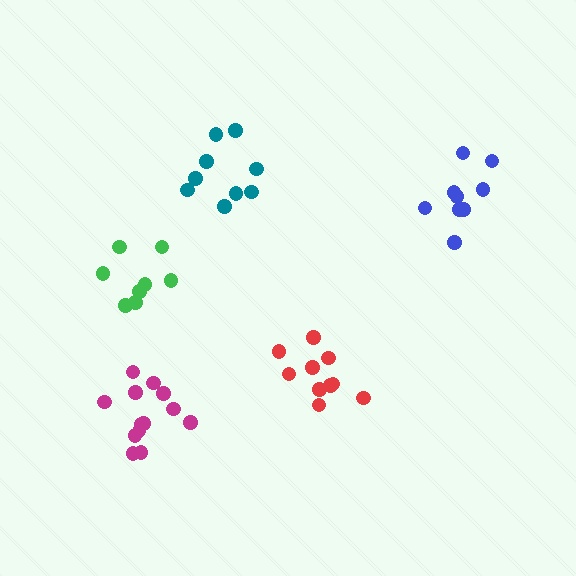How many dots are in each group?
Group 1: 9 dots, Group 2: 10 dots, Group 3: 13 dots, Group 4: 9 dots, Group 5: 8 dots (49 total).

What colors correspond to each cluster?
The clusters are colored: teal, red, magenta, blue, green.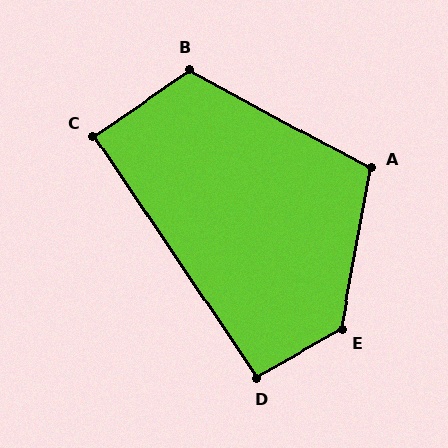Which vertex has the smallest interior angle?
C, at approximately 90 degrees.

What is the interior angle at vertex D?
Approximately 94 degrees (approximately right).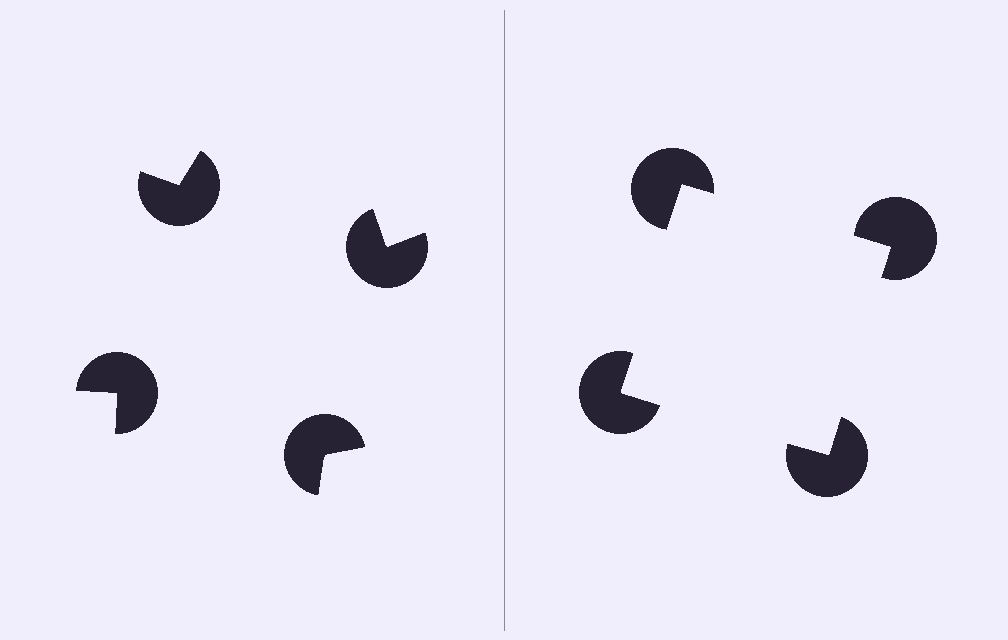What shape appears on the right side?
An illusory square.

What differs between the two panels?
The pac-man discs are positioned identically on both sides; only the wedge orientations differ. On the right they align to a square; on the left they are misaligned.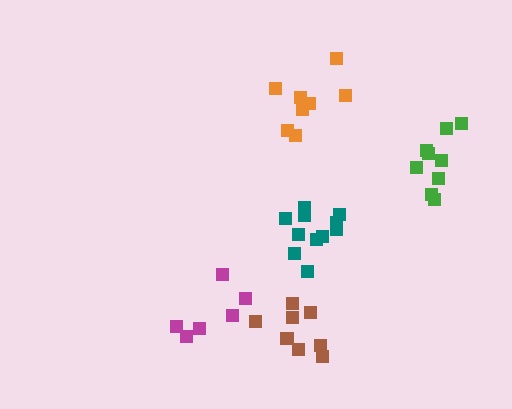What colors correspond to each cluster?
The clusters are colored: teal, orange, brown, green, magenta.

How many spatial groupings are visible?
There are 5 spatial groupings.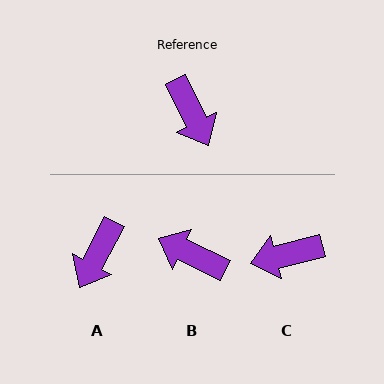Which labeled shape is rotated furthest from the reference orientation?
B, about 142 degrees away.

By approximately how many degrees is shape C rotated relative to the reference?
Approximately 102 degrees clockwise.